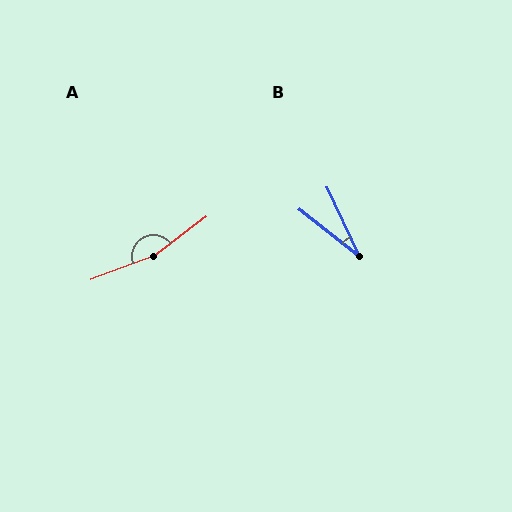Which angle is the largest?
A, at approximately 163 degrees.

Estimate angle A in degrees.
Approximately 163 degrees.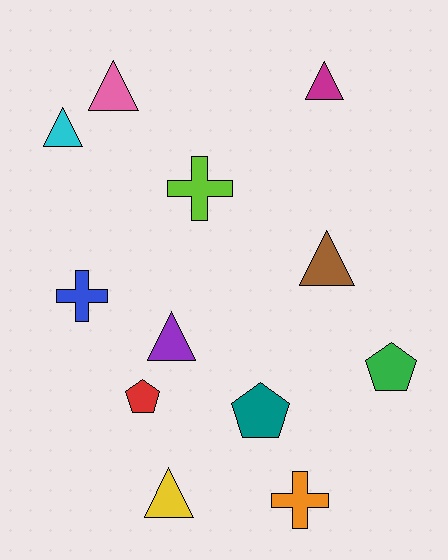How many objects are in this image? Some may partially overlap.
There are 12 objects.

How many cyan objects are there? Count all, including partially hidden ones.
There is 1 cyan object.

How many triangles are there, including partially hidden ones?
There are 6 triangles.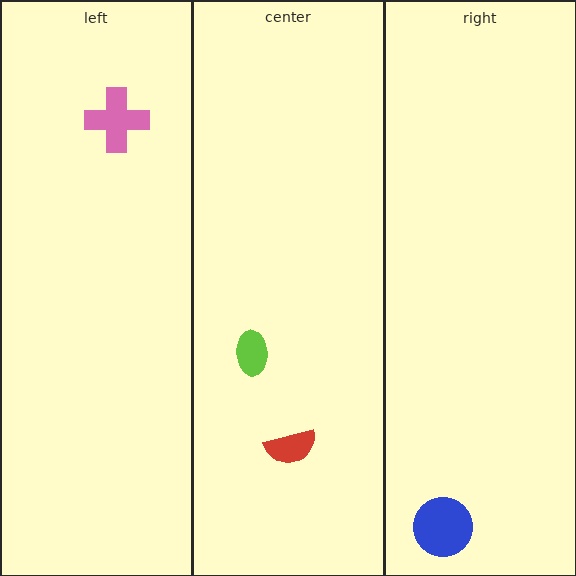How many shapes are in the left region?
1.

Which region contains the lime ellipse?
The center region.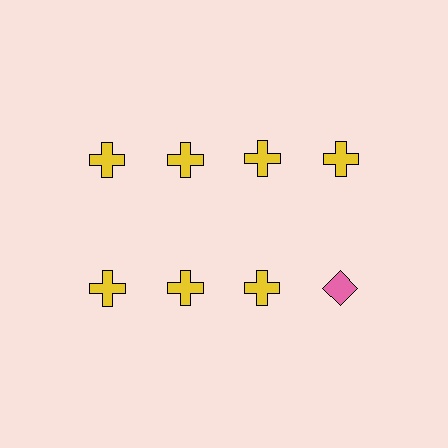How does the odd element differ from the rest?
It differs in both color (pink instead of yellow) and shape (diamond instead of cross).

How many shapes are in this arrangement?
There are 8 shapes arranged in a grid pattern.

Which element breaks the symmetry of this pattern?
The pink diamond in the second row, second from right column breaks the symmetry. All other shapes are yellow crosses.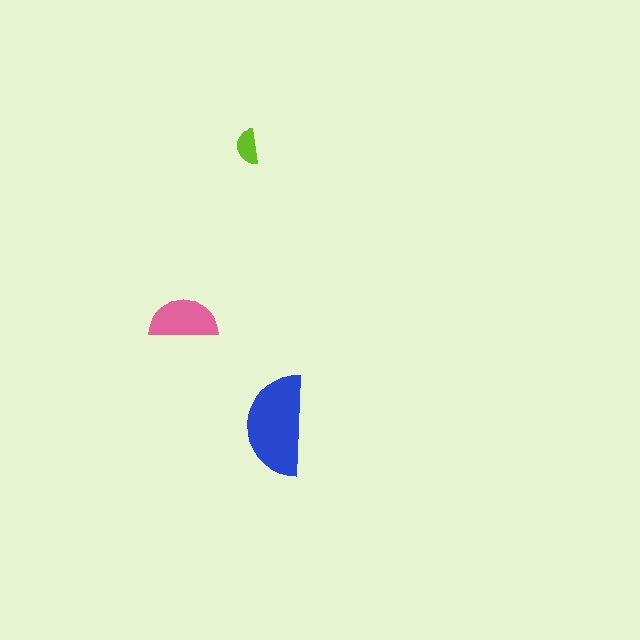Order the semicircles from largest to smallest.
the blue one, the pink one, the lime one.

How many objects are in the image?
There are 3 objects in the image.